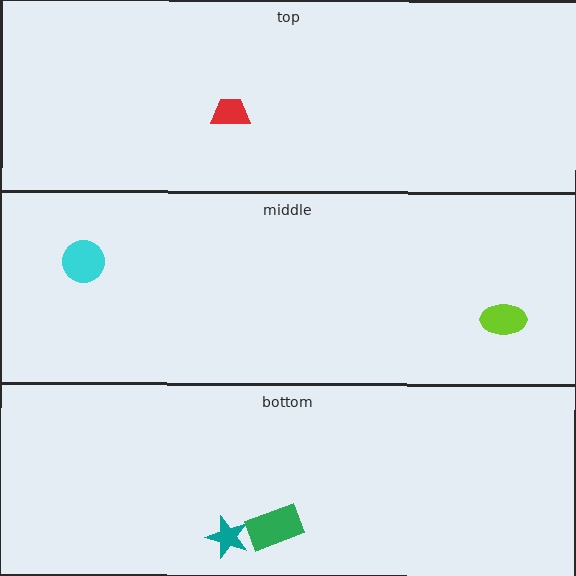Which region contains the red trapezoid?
The top region.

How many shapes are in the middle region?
2.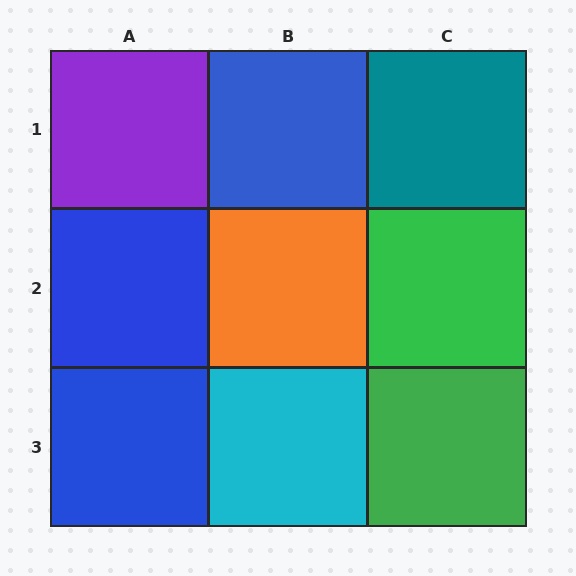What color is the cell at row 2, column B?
Orange.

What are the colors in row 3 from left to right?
Blue, cyan, green.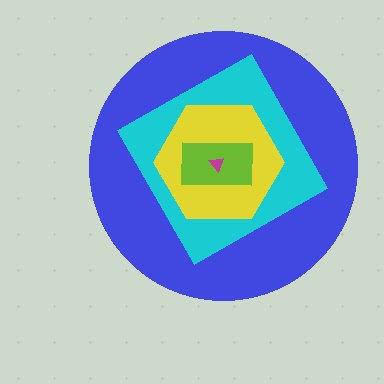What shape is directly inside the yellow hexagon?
The lime rectangle.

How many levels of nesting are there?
5.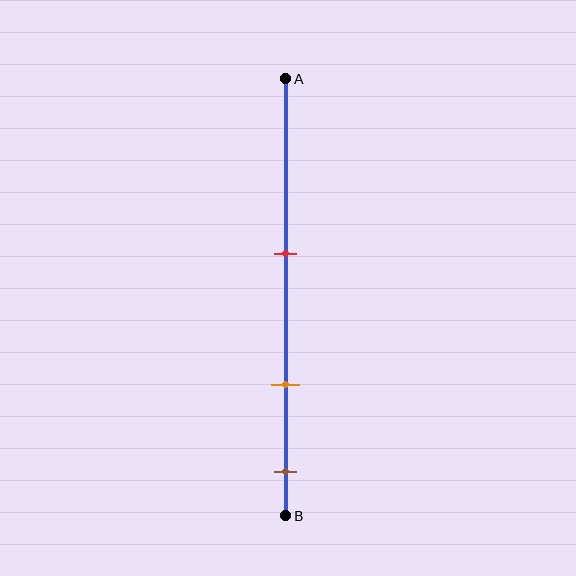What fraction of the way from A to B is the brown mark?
The brown mark is approximately 90% (0.9) of the way from A to B.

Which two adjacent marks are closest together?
The orange and brown marks are the closest adjacent pair.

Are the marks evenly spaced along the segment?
Yes, the marks are approximately evenly spaced.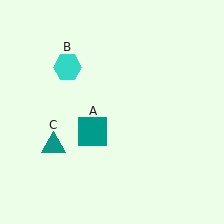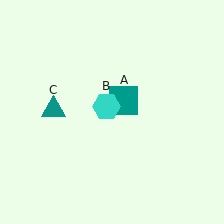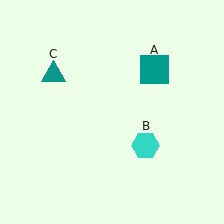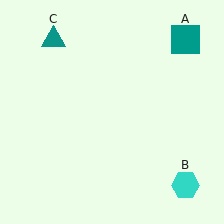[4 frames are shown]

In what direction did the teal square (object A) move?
The teal square (object A) moved up and to the right.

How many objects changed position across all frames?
3 objects changed position: teal square (object A), cyan hexagon (object B), teal triangle (object C).